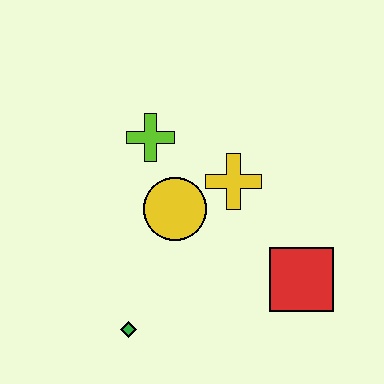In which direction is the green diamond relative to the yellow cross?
The green diamond is below the yellow cross.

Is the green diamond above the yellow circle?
No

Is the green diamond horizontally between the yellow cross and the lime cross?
No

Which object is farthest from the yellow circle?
The red square is farthest from the yellow circle.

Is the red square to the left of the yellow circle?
No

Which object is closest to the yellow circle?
The yellow cross is closest to the yellow circle.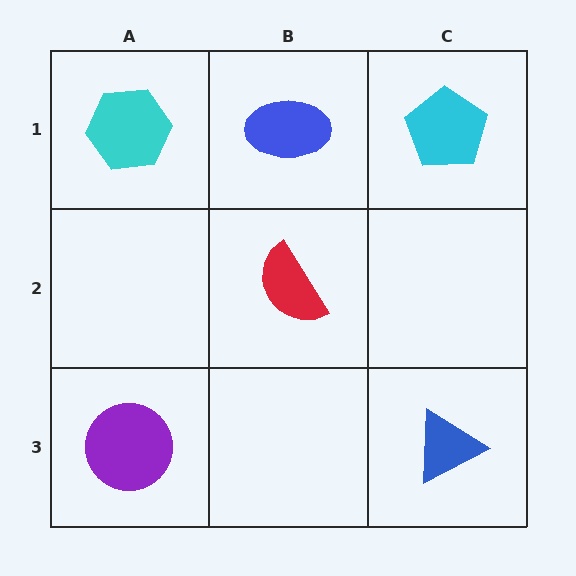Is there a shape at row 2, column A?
No, that cell is empty.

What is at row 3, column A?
A purple circle.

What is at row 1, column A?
A cyan hexagon.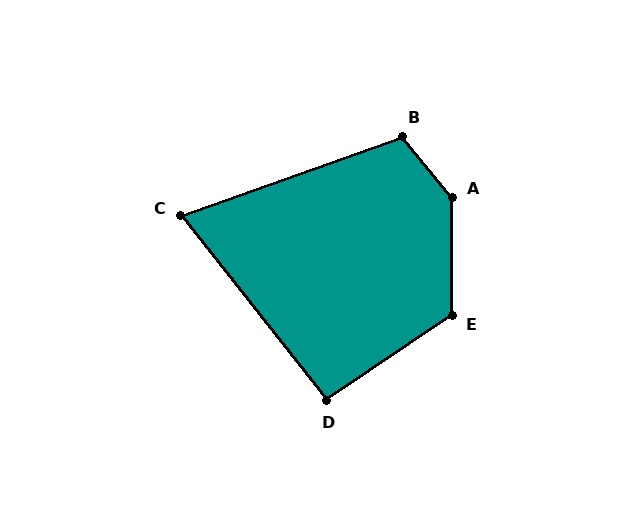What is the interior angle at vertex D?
Approximately 94 degrees (approximately right).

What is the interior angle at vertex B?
Approximately 110 degrees (obtuse).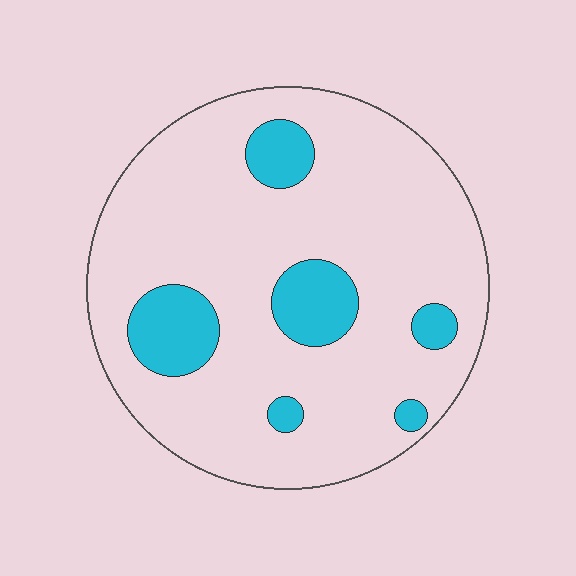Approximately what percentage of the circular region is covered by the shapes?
Approximately 15%.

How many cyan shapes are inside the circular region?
6.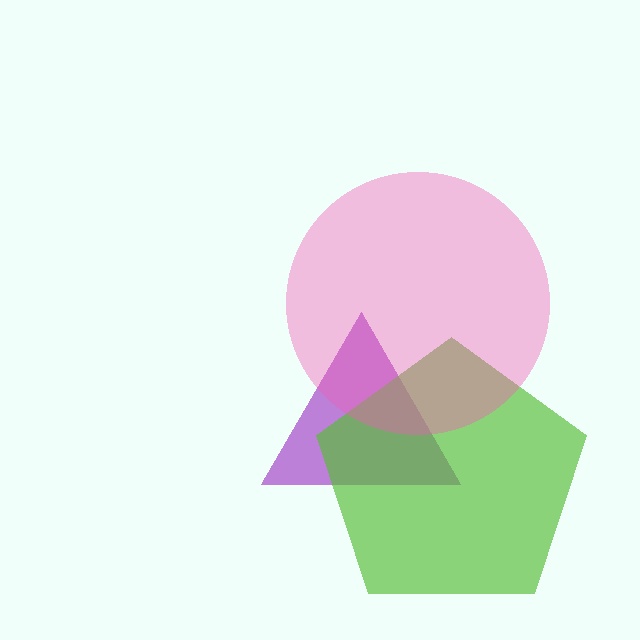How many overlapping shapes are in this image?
There are 3 overlapping shapes in the image.